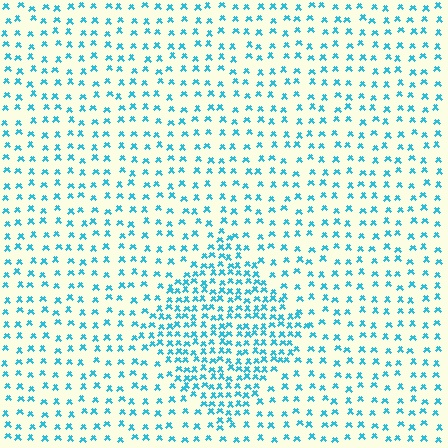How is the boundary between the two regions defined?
The boundary is defined by a change in element density (approximately 2.1x ratio). All elements are the same color, size, and shape.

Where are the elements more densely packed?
The elements are more densely packed inside the diamond boundary.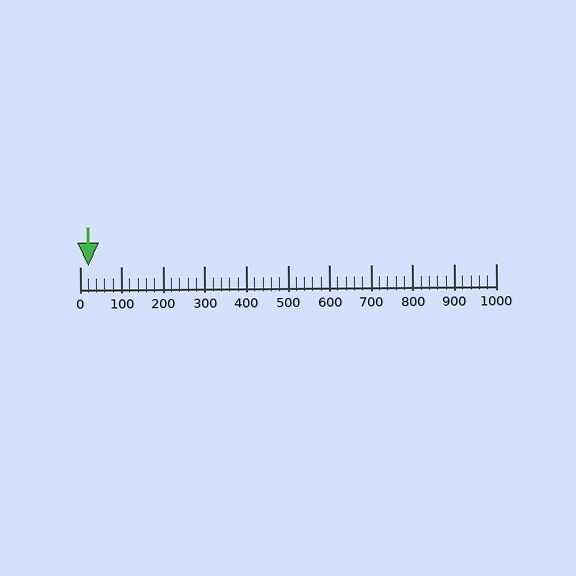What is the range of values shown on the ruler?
The ruler shows values from 0 to 1000.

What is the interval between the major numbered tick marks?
The major tick marks are spaced 100 units apart.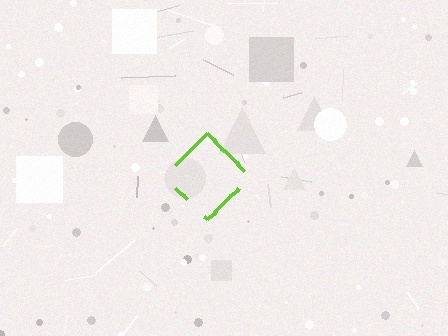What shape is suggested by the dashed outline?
The dashed outline suggests a diamond.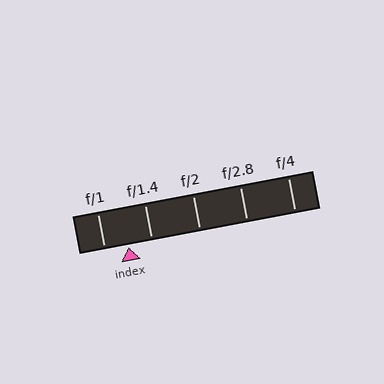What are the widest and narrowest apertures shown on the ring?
The widest aperture shown is f/1 and the narrowest is f/4.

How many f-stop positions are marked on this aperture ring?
There are 5 f-stop positions marked.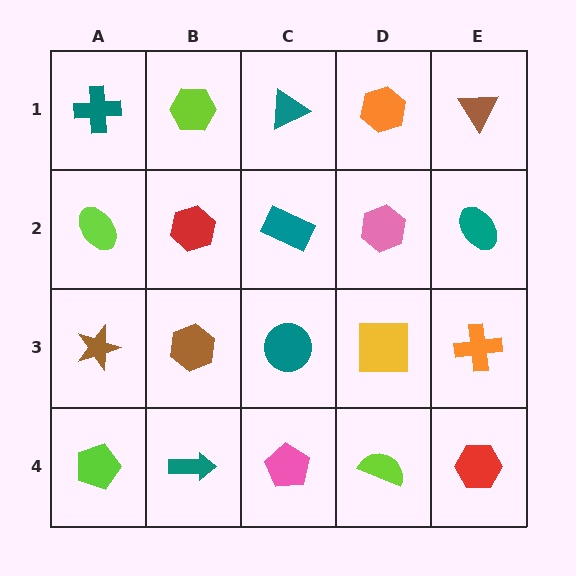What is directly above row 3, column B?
A red hexagon.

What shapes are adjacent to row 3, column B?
A red hexagon (row 2, column B), a teal arrow (row 4, column B), a brown star (row 3, column A), a teal circle (row 3, column C).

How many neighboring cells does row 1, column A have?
2.